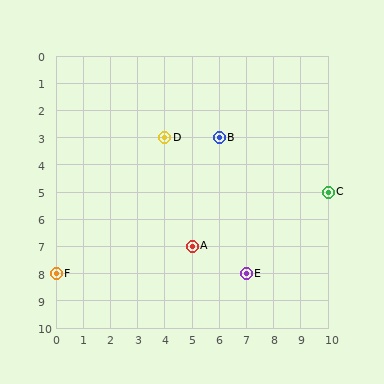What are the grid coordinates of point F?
Point F is at grid coordinates (0, 8).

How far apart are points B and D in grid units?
Points B and D are 2 columns apart.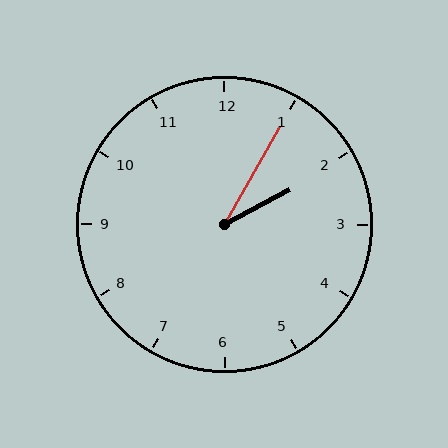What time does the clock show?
2:05.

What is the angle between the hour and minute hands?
Approximately 32 degrees.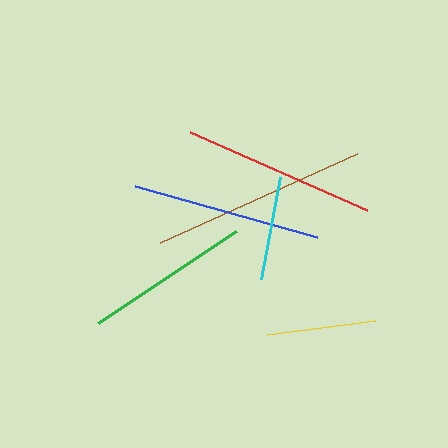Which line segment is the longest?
The brown line is the longest at approximately 216 pixels.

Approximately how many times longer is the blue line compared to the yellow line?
The blue line is approximately 1.7 times the length of the yellow line.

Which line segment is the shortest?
The cyan line is the shortest at approximately 103 pixels.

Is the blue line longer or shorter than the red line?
The red line is longer than the blue line.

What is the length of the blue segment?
The blue segment is approximately 189 pixels long.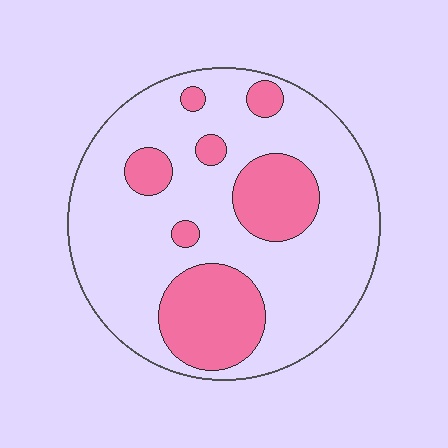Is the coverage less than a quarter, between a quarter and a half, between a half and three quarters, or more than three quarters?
Between a quarter and a half.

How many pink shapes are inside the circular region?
7.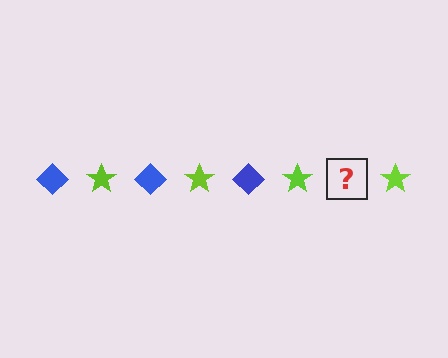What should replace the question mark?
The question mark should be replaced with a blue diamond.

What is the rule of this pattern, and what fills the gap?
The rule is that the pattern alternates between blue diamond and lime star. The gap should be filled with a blue diamond.